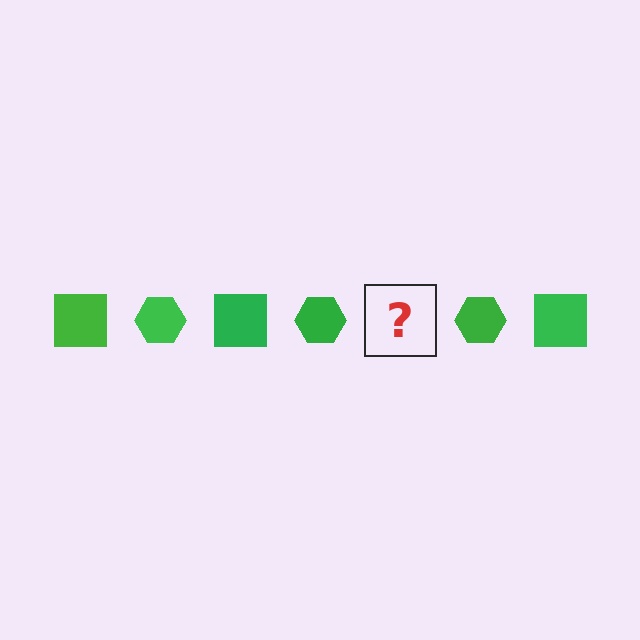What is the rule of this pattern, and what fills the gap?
The rule is that the pattern cycles through square, hexagon shapes in green. The gap should be filled with a green square.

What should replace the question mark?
The question mark should be replaced with a green square.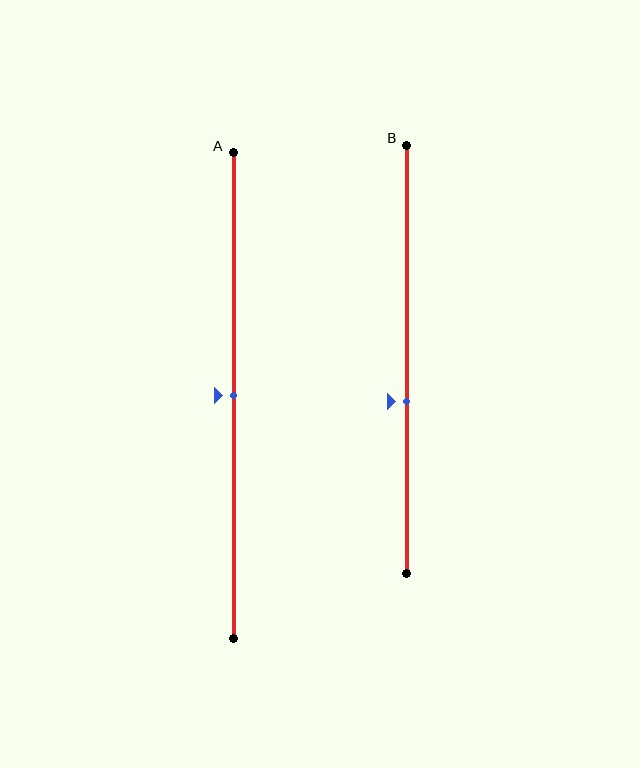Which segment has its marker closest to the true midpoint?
Segment A has its marker closest to the true midpoint.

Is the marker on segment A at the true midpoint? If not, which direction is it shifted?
Yes, the marker on segment A is at the true midpoint.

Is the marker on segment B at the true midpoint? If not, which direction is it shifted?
No, the marker on segment B is shifted downward by about 10% of the segment length.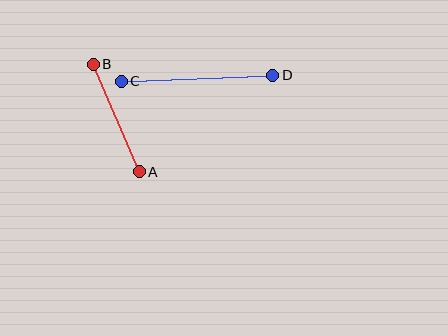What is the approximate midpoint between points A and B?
The midpoint is at approximately (116, 118) pixels.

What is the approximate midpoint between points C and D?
The midpoint is at approximately (197, 78) pixels.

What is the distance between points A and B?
The distance is approximately 117 pixels.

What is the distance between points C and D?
The distance is approximately 152 pixels.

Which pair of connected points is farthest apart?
Points C and D are farthest apart.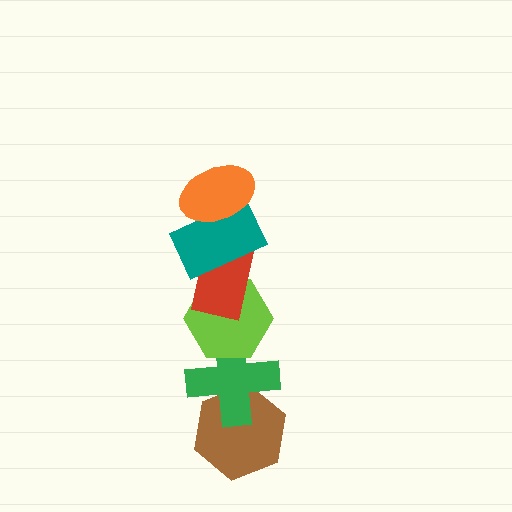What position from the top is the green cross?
The green cross is 5th from the top.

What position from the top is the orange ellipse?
The orange ellipse is 1st from the top.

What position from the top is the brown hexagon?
The brown hexagon is 6th from the top.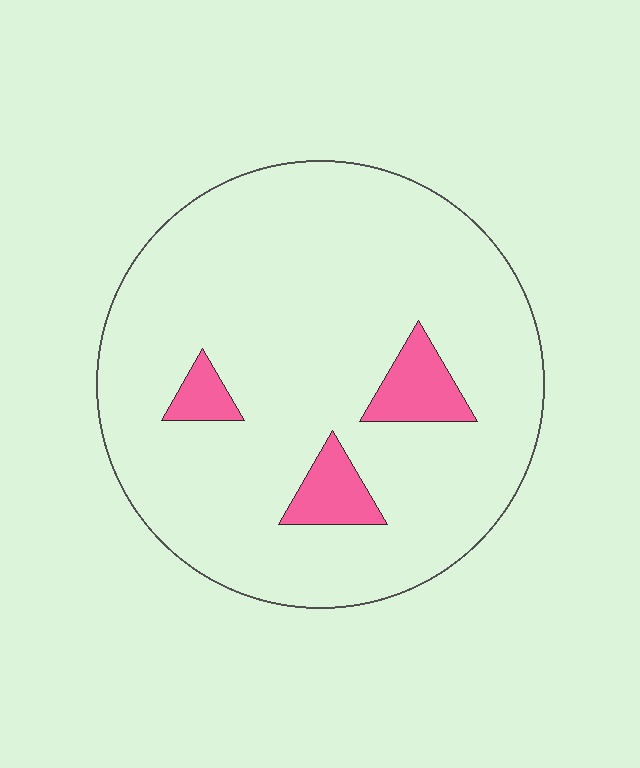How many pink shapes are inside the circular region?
3.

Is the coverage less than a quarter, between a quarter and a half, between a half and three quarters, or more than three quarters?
Less than a quarter.